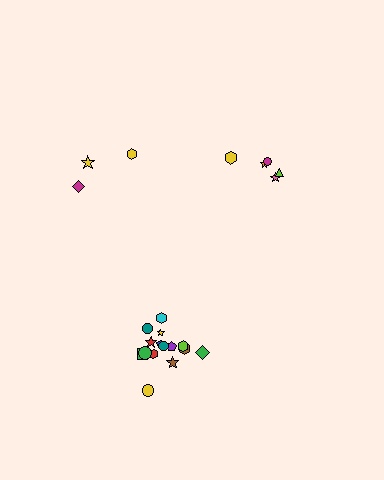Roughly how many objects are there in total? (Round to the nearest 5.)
Roughly 25 objects in total.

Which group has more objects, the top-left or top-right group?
The top-right group.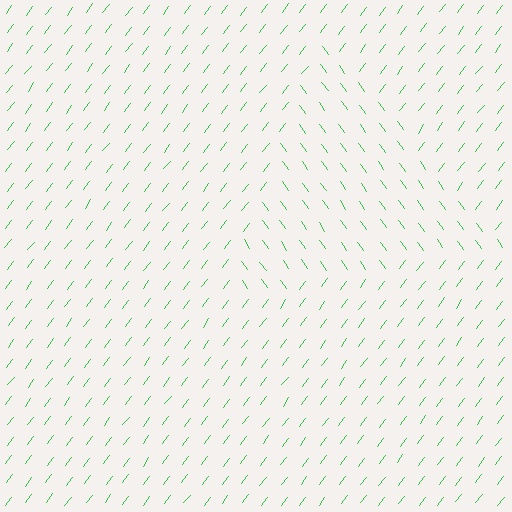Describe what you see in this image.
The image is filled with small green line segments. A triangle region in the image has lines oriented differently from the surrounding lines, creating a visible texture boundary.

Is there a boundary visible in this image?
Yes, there is a texture boundary formed by a change in line orientation.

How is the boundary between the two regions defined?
The boundary is defined purely by a change in line orientation (approximately 72 degrees difference). All lines are the same color and thickness.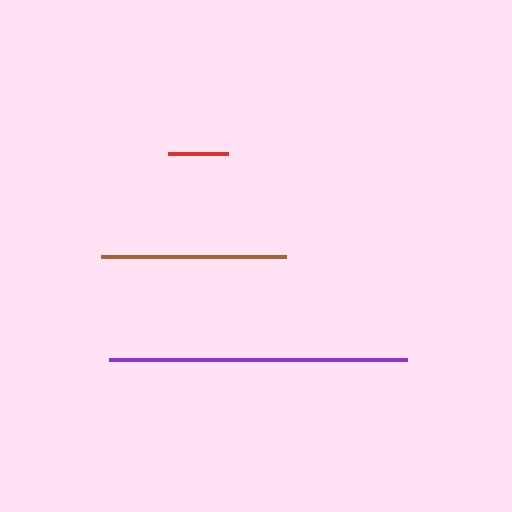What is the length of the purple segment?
The purple segment is approximately 298 pixels long.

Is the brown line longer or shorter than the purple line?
The purple line is longer than the brown line.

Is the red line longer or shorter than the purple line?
The purple line is longer than the red line.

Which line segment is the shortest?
The red line is the shortest at approximately 60 pixels.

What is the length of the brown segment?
The brown segment is approximately 185 pixels long.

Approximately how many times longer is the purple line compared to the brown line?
The purple line is approximately 1.6 times the length of the brown line.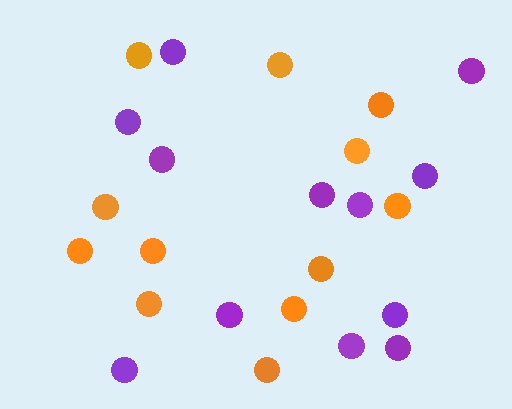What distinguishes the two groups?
There are 2 groups: one group of purple circles (12) and one group of orange circles (12).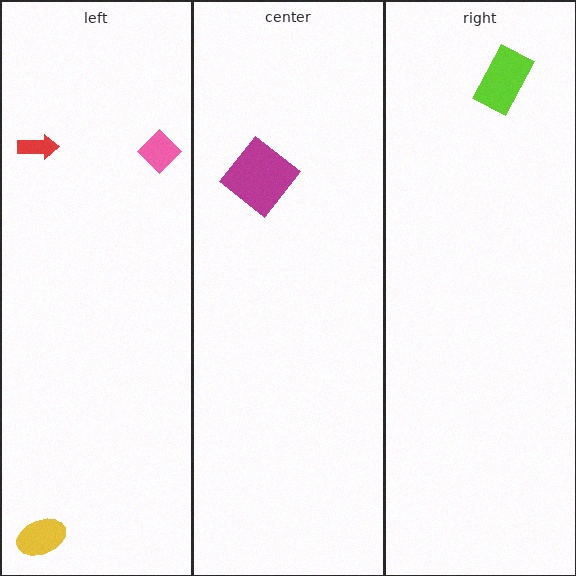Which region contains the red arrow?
The left region.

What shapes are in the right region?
The lime rectangle.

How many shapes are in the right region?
1.